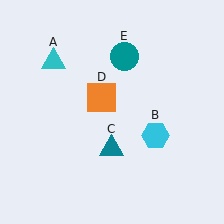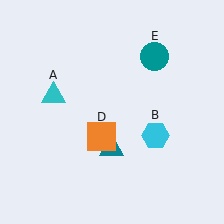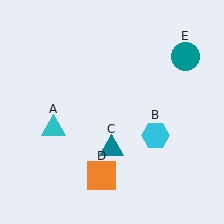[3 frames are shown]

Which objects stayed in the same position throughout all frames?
Cyan hexagon (object B) and teal triangle (object C) remained stationary.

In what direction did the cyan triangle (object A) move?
The cyan triangle (object A) moved down.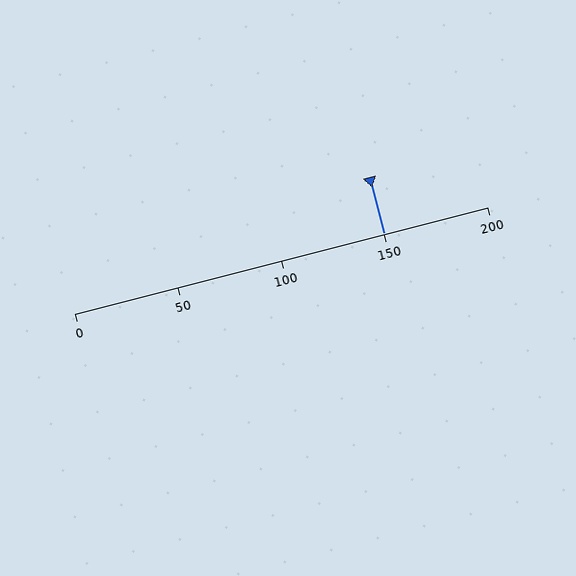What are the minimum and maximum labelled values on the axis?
The axis runs from 0 to 200.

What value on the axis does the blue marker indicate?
The marker indicates approximately 150.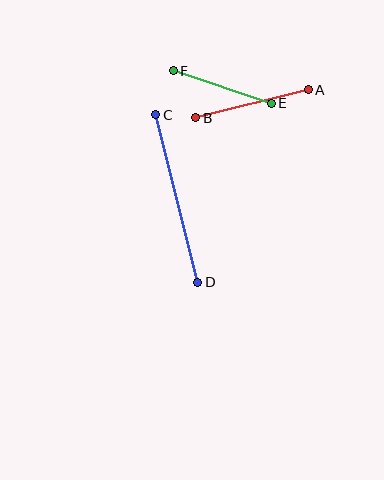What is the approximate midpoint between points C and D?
The midpoint is at approximately (177, 198) pixels.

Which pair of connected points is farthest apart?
Points C and D are farthest apart.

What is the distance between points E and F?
The distance is approximately 103 pixels.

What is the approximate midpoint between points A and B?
The midpoint is at approximately (252, 104) pixels.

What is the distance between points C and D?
The distance is approximately 173 pixels.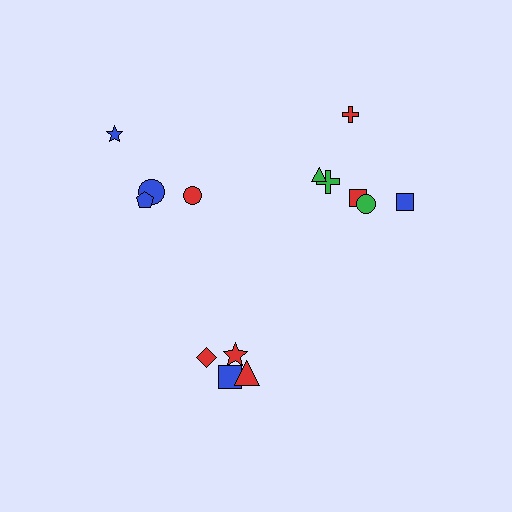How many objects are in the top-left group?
There are 4 objects.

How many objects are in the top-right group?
There are 6 objects.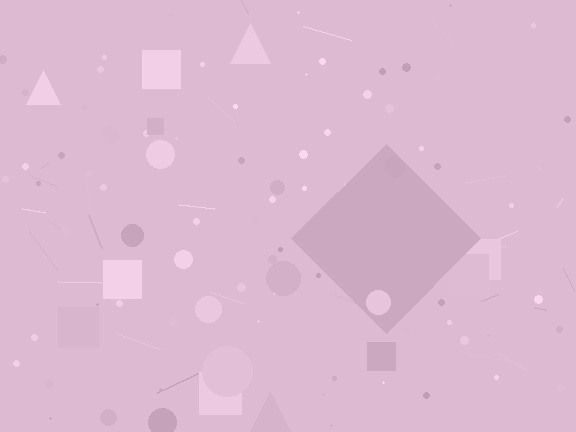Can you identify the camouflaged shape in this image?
The camouflaged shape is a diamond.